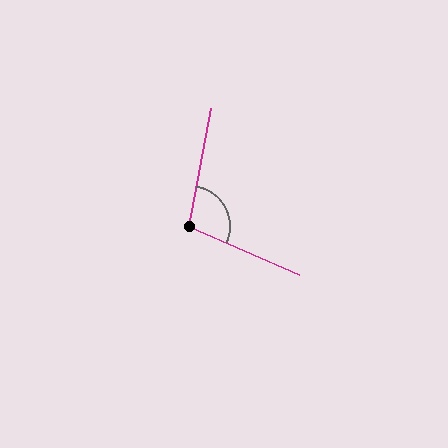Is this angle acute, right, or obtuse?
It is obtuse.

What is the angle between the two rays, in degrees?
Approximately 103 degrees.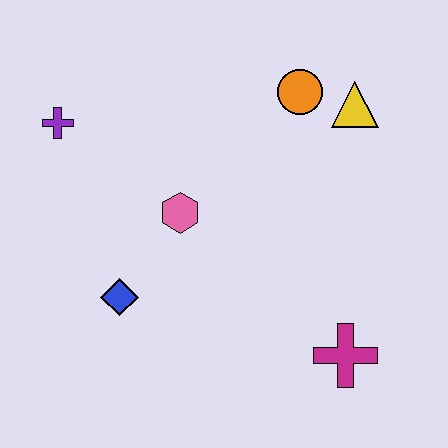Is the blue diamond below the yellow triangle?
Yes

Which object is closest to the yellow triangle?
The orange circle is closest to the yellow triangle.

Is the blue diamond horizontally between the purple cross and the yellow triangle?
Yes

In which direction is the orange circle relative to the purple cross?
The orange circle is to the right of the purple cross.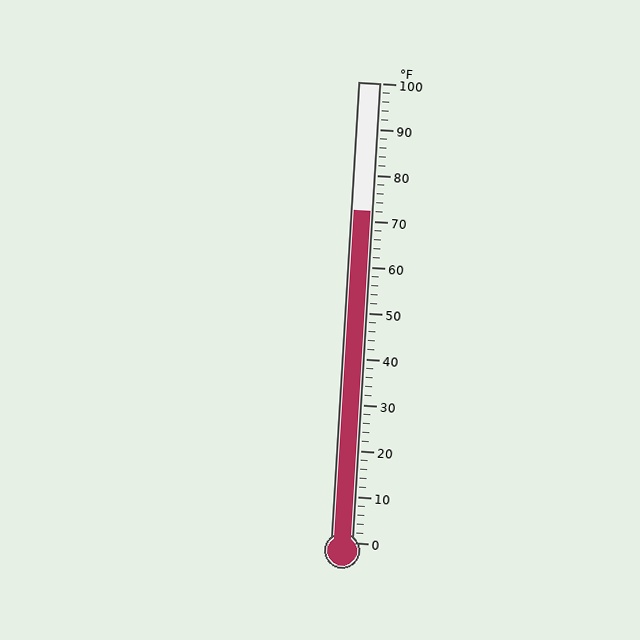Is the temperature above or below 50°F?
The temperature is above 50°F.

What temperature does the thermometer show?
The thermometer shows approximately 72°F.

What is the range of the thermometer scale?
The thermometer scale ranges from 0°F to 100°F.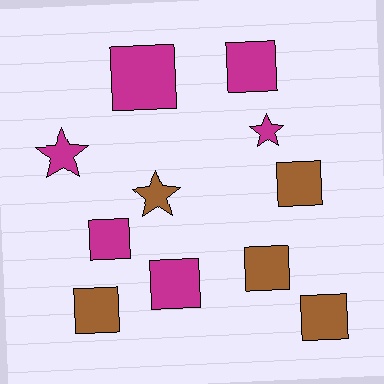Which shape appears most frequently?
Square, with 8 objects.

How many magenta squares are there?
There are 4 magenta squares.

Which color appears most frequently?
Magenta, with 6 objects.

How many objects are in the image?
There are 11 objects.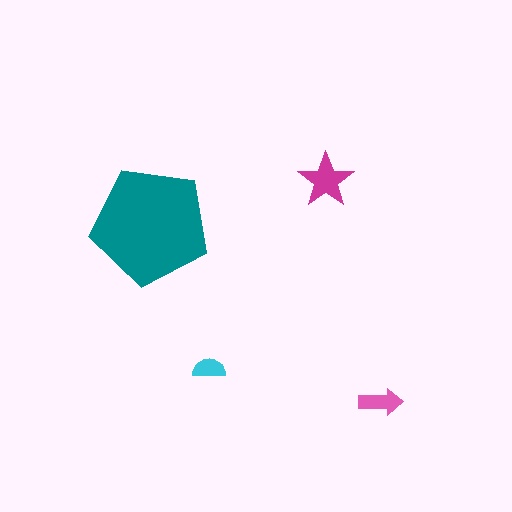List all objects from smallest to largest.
The cyan semicircle, the pink arrow, the magenta star, the teal pentagon.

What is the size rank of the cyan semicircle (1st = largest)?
4th.